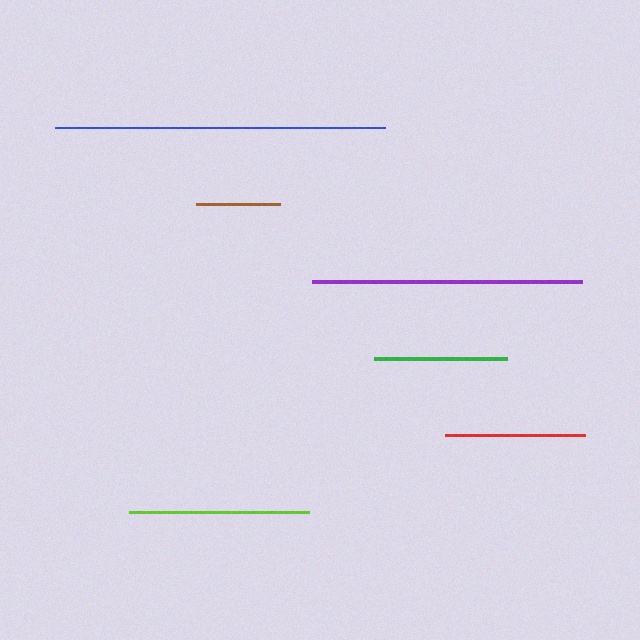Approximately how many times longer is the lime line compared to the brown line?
The lime line is approximately 2.1 times the length of the brown line.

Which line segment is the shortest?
The brown line is the shortest at approximately 85 pixels.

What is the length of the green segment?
The green segment is approximately 133 pixels long.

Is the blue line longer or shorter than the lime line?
The blue line is longer than the lime line.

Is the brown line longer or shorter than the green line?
The green line is longer than the brown line.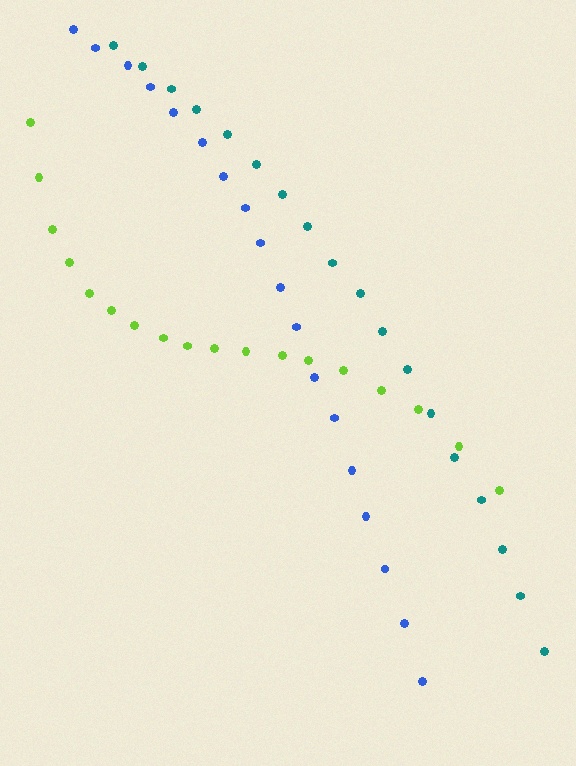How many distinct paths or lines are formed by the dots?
There are 3 distinct paths.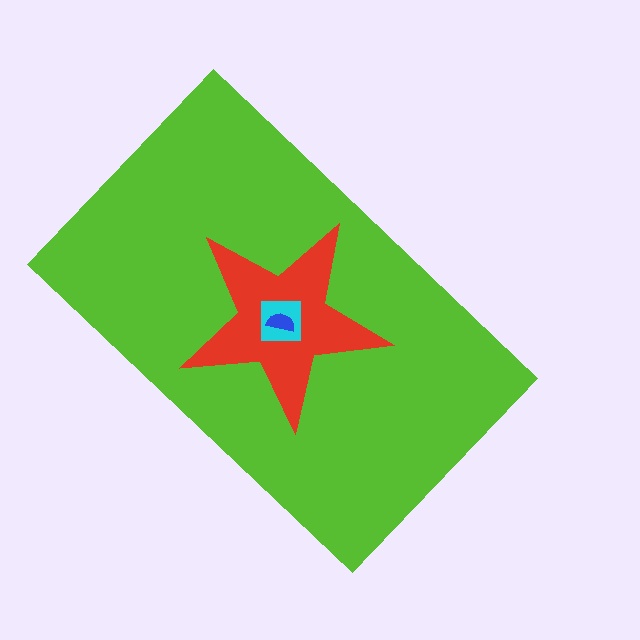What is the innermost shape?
The blue semicircle.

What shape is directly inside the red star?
The cyan square.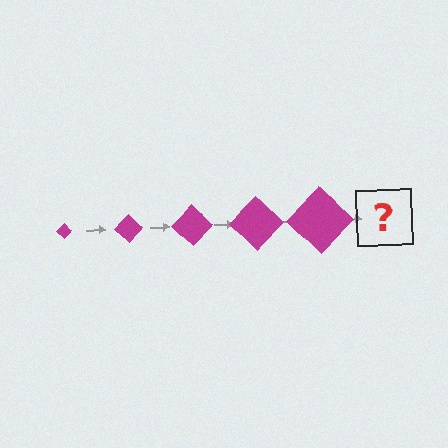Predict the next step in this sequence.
The next step is a magenta diamond, larger than the previous one.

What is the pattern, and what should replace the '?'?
The pattern is that the diamond gets progressively larger each step. The '?' should be a magenta diamond, larger than the previous one.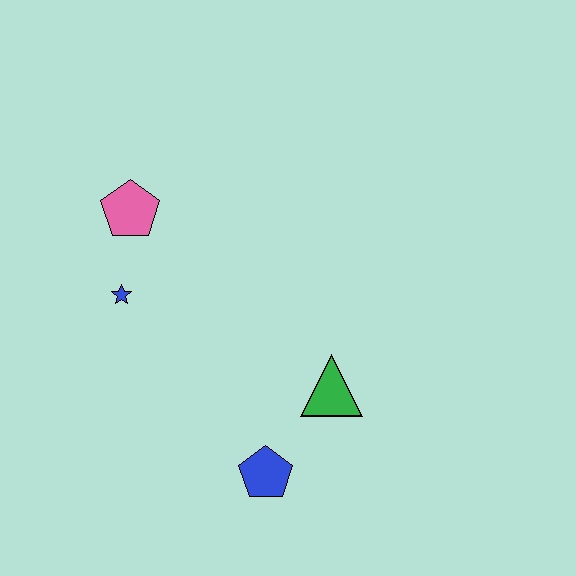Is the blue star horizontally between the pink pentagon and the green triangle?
No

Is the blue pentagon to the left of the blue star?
No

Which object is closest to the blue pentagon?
The green triangle is closest to the blue pentagon.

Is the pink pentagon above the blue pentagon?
Yes